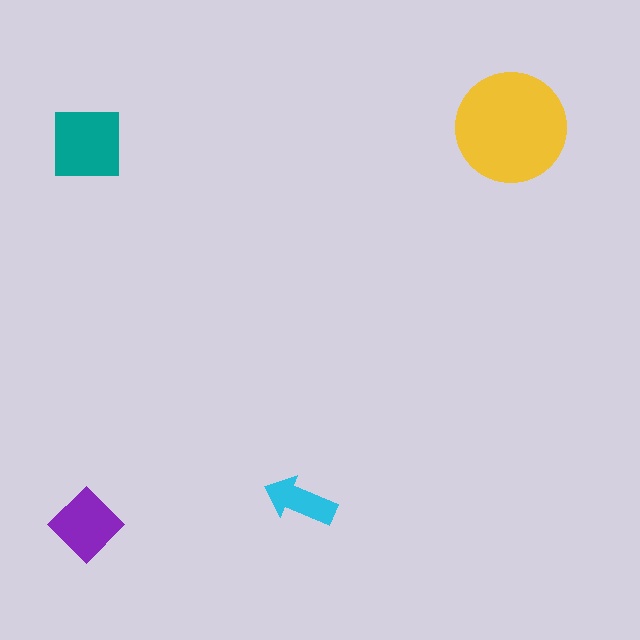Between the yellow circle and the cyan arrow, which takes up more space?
The yellow circle.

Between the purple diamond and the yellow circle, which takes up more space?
The yellow circle.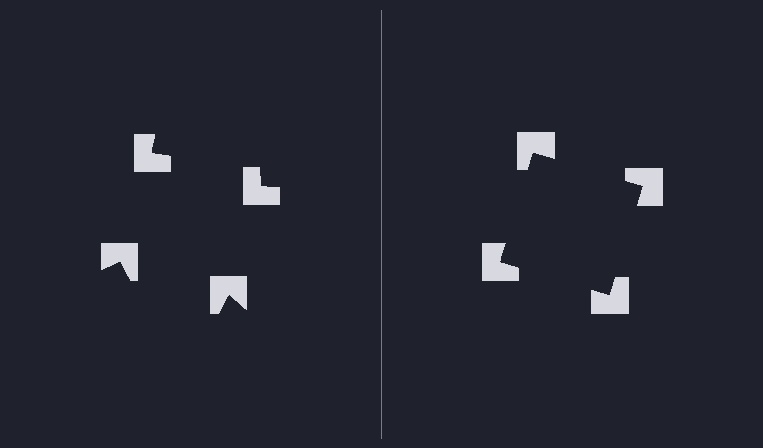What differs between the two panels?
The notched squares are positioned identically on both sides; only the wedge orientations differ. On the right they align to a square; on the left they are misaligned.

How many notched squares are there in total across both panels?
8 — 4 on each side.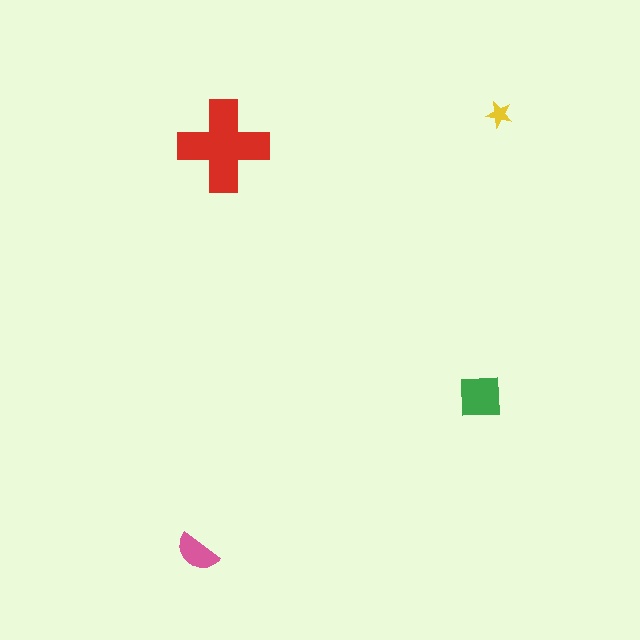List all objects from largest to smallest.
The red cross, the green square, the pink semicircle, the yellow star.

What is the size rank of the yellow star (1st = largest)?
4th.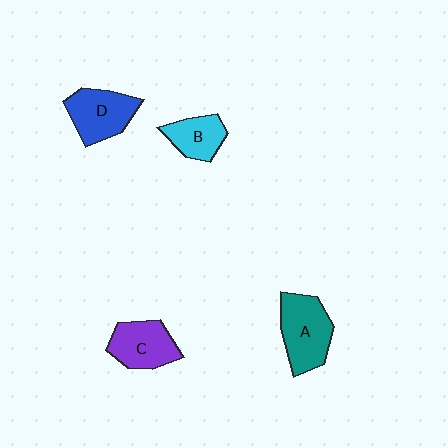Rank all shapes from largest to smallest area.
From largest to smallest: A (teal), D (blue), C (purple), B (cyan).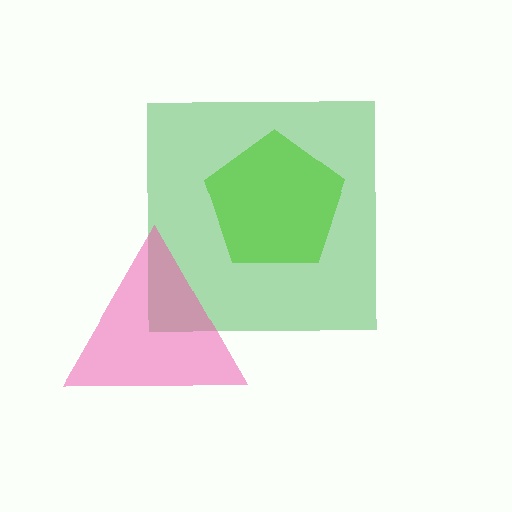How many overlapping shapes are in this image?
There are 3 overlapping shapes in the image.